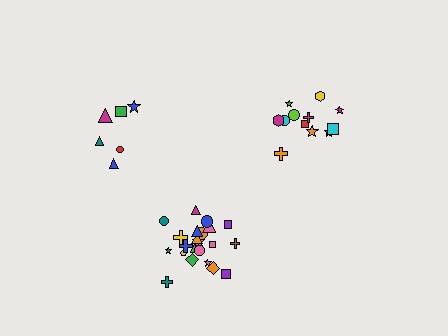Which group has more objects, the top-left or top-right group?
The top-right group.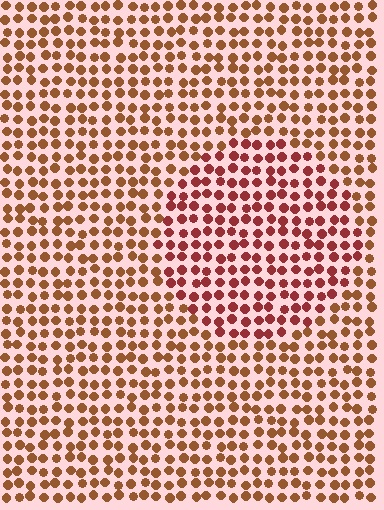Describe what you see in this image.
The image is filled with small brown elements in a uniform arrangement. A circle-shaped region is visible where the elements are tinted to a slightly different hue, forming a subtle color boundary.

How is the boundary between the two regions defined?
The boundary is defined purely by a slight shift in hue (about 29 degrees). Spacing, size, and orientation are identical on both sides.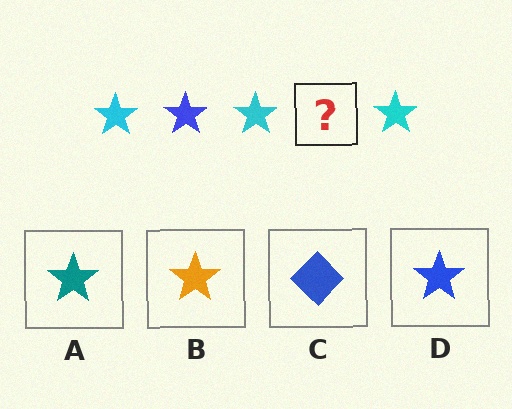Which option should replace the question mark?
Option D.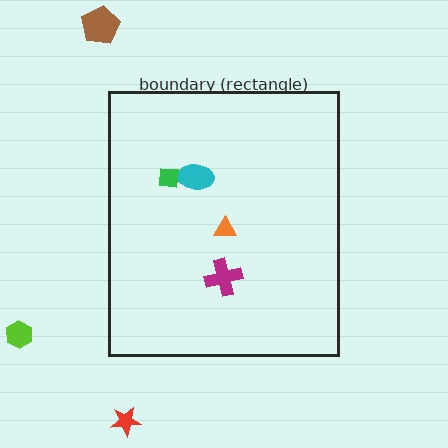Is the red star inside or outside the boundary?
Outside.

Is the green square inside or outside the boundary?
Inside.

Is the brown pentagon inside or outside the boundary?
Outside.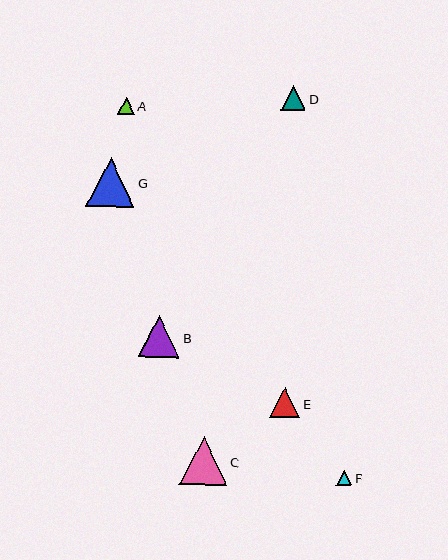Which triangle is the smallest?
Triangle F is the smallest with a size of approximately 15 pixels.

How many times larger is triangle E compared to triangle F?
Triangle E is approximately 2.0 times the size of triangle F.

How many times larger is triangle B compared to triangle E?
Triangle B is approximately 1.4 times the size of triangle E.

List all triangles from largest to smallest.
From largest to smallest: C, G, B, E, D, A, F.